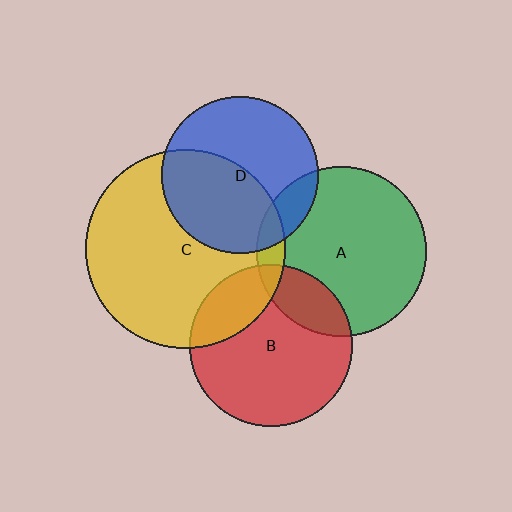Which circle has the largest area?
Circle C (yellow).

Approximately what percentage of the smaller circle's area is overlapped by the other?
Approximately 20%.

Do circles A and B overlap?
Yes.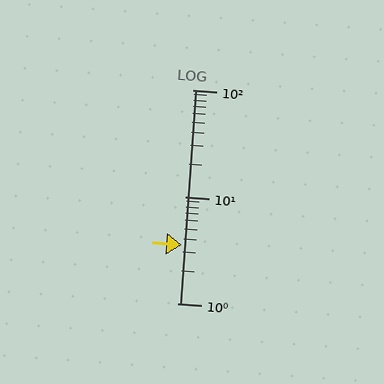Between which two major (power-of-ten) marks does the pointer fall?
The pointer is between 1 and 10.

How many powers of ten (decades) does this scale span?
The scale spans 2 decades, from 1 to 100.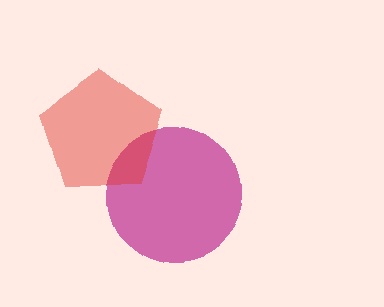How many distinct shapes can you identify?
There are 2 distinct shapes: a magenta circle, a red pentagon.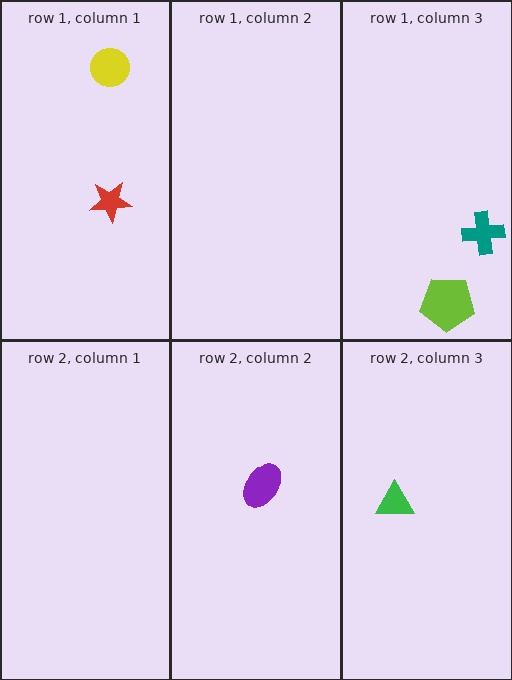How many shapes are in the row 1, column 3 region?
2.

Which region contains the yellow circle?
The row 1, column 1 region.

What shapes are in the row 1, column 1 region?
The yellow circle, the red star.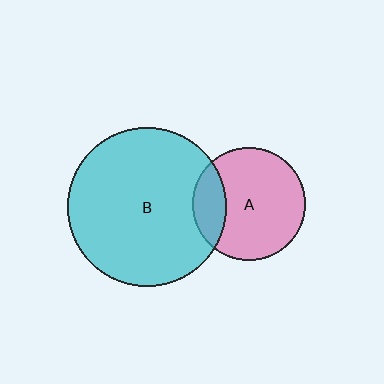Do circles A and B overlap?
Yes.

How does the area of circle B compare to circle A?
Approximately 2.0 times.